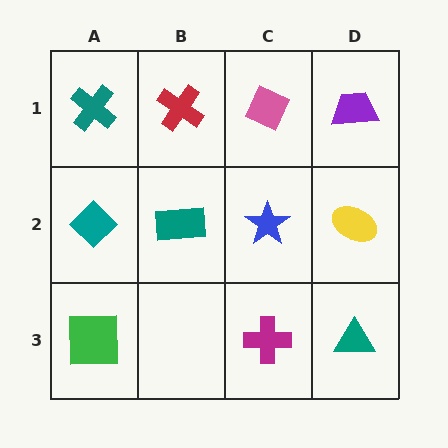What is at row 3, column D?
A teal triangle.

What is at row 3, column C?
A magenta cross.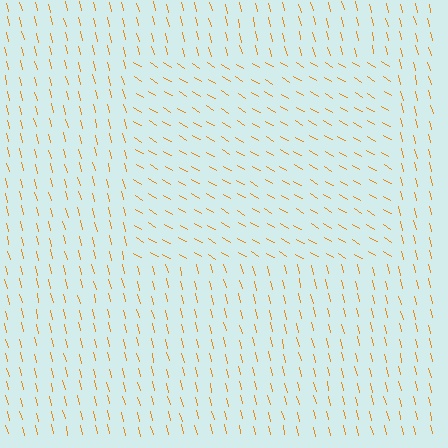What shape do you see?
I see a rectangle.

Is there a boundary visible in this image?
Yes, there is a texture boundary formed by a change in line orientation.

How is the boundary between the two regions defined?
The boundary is defined purely by a change in line orientation (approximately 45 degrees difference). All lines are the same color and thickness.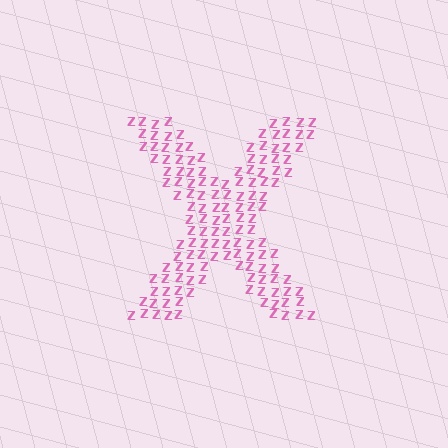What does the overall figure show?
The overall figure shows the letter X.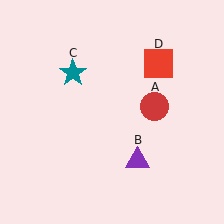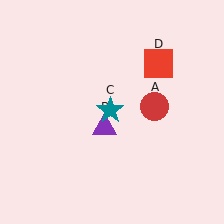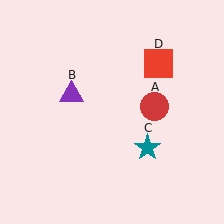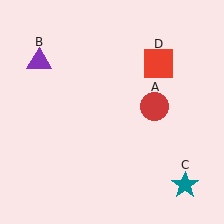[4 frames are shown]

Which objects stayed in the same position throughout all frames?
Red circle (object A) and red square (object D) remained stationary.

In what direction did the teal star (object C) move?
The teal star (object C) moved down and to the right.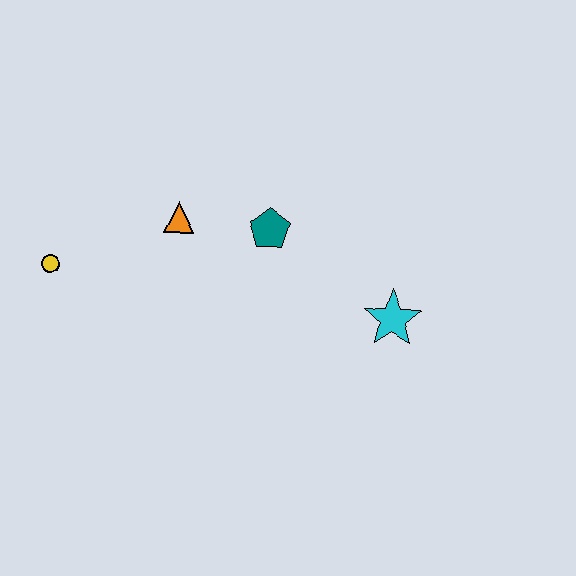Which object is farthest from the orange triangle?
The cyan star is farthest from the orange triangle.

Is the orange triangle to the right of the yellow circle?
Yes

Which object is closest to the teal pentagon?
The orange triangle is closest to the teal pentagon.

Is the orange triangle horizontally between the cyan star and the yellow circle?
Yes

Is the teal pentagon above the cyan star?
Yes